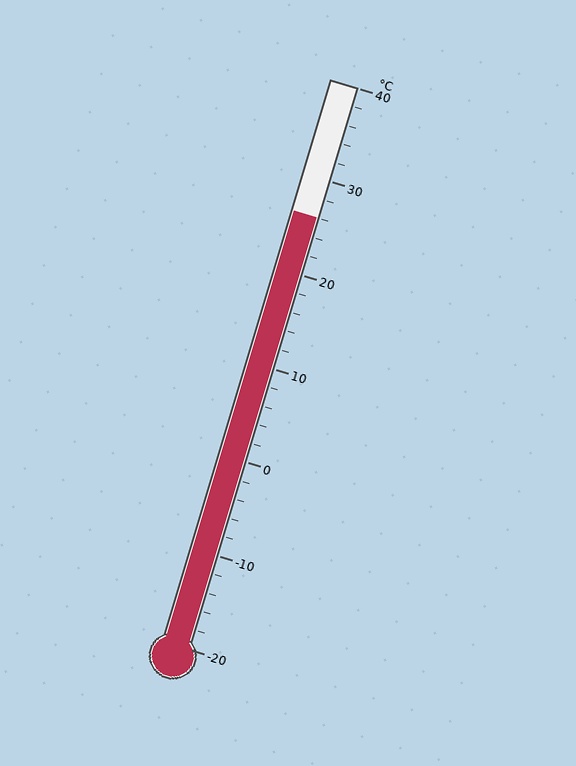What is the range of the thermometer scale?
The thermometer scale ranges from -20°C to 40°C.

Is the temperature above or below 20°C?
The temperature is above 20°C.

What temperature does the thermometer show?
The thermometer shows approximately 26°C.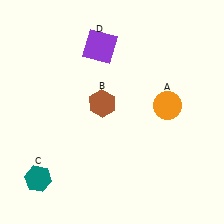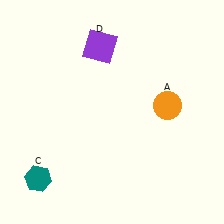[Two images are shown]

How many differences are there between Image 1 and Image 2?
There is 1 difference between the two images.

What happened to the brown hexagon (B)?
The brown hexagon (B) was removed in Image 2. It was in the top-left area of Image 1.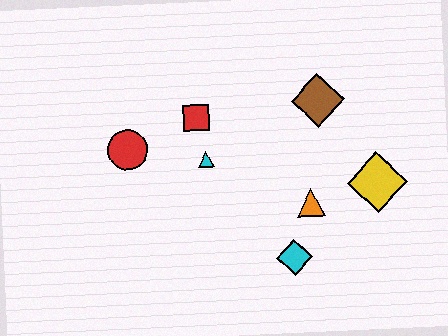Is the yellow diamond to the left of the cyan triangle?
No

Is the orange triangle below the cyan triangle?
Yes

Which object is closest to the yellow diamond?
The orange triangle is closest to the yellow diamond.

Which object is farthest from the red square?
The yellow diamond is farthest from the red square.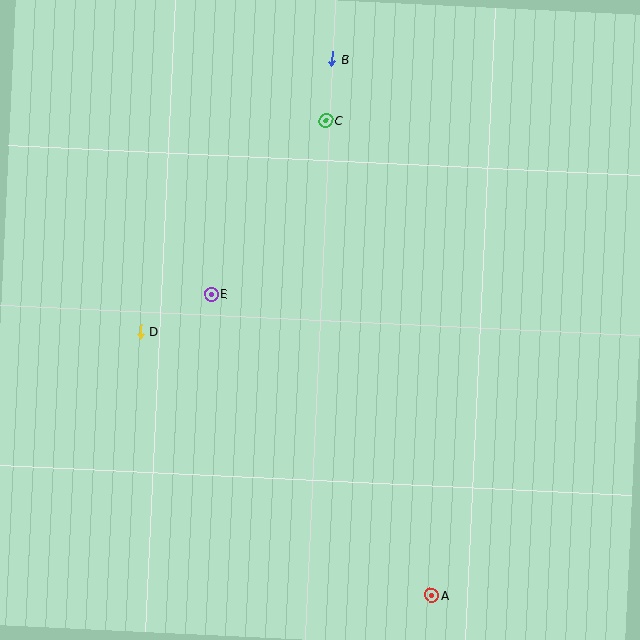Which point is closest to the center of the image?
Point E at (211, 294) is closest to the center.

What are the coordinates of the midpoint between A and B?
The midpoint between A and B is at (382, 327).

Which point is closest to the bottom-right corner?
Point A is closest to the bottom-right corner.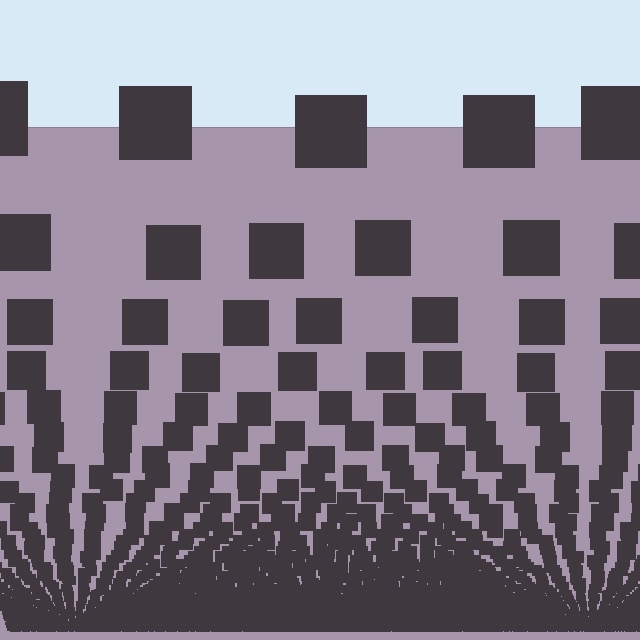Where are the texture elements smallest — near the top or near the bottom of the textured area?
Near the bottom.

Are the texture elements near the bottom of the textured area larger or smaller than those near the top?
Smaller. The gradient is inverted — elements near the bottom are smaller and denser.